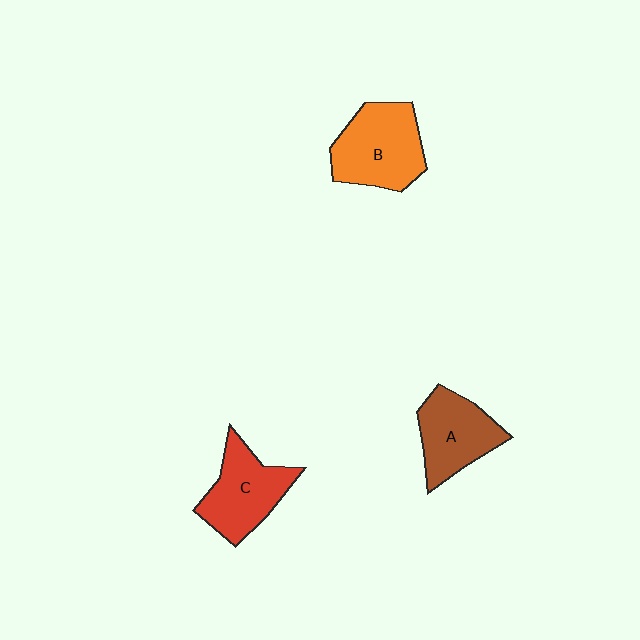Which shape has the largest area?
Shape B (orange).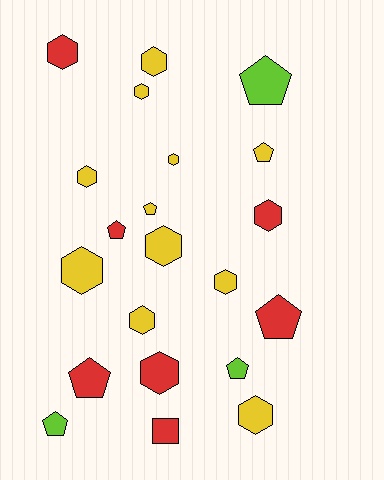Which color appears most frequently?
Yellow, with 11 objects.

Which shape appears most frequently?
Hexagon, with 12 objects.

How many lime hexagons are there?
There are no lime hexagons.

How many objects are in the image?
There are 21 objects.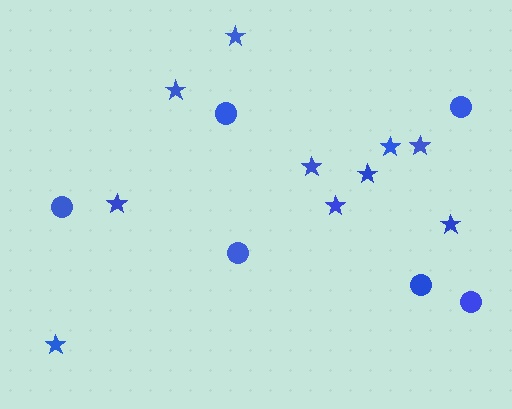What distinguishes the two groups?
There are 2 groups: one group of circles (6) and one group of stars (10).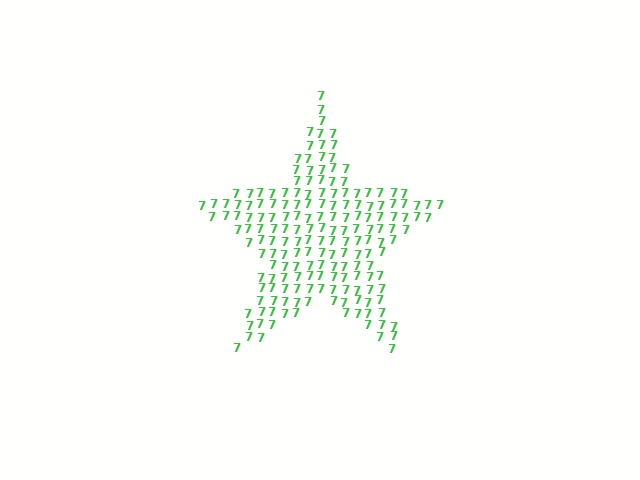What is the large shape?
The large shape is a star.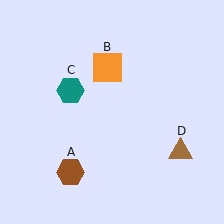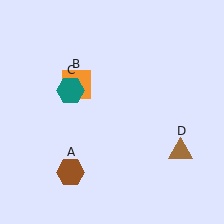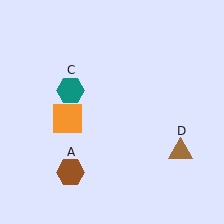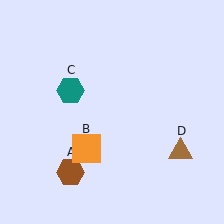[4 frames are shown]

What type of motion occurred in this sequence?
The orange square (object B) rotated counterclockwise around the center of the scene.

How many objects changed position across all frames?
1 object changed position: orange square (object B).